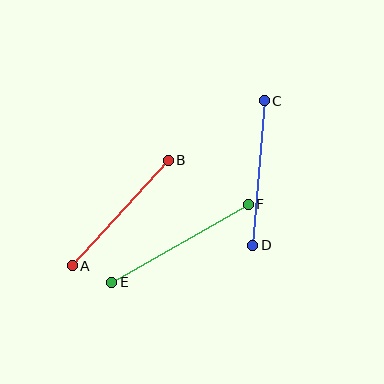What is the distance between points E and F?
The distance is approximately 158 pixels.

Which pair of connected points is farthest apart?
Points E and F are farthest apart.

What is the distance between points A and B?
The distance is approximately 142 pixels.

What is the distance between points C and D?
The distance is approximately 145 pixels.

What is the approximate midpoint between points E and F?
The midpoint is at approximately (180, 243) pixels.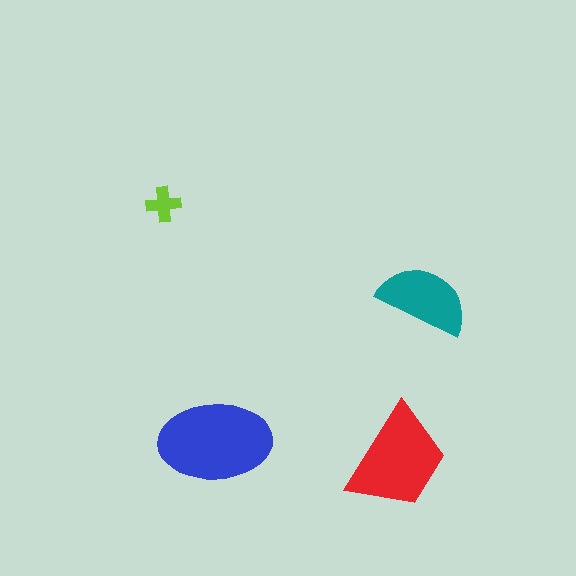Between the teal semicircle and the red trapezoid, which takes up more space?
The red trapezoid.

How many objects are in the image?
There are 4 objects in the image.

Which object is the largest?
The blue ellipse.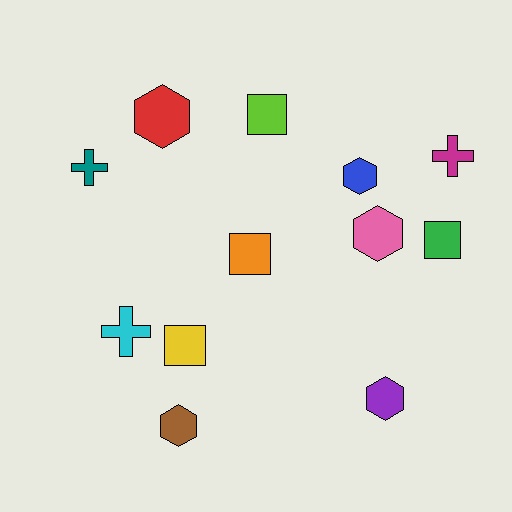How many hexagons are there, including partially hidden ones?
There are 5 hexagons.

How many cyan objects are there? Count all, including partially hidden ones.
There is 1 cyan object.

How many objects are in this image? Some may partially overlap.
There are 12 objects.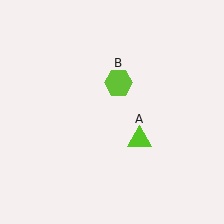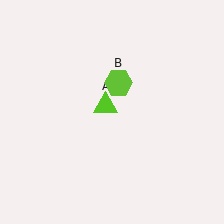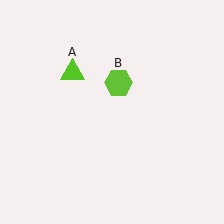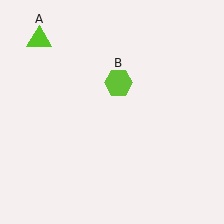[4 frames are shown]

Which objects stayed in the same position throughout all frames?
Lime hexagon (object B) remained stationary.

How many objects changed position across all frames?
1 object changed position: lime triangle (object A).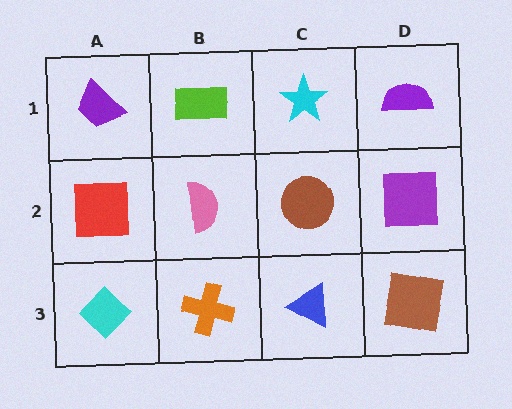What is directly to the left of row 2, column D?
A brown circle.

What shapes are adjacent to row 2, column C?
A cyan star (row 1, column C), a blue triangle (row 3, column C), a pink semicircle (row 2, column B), a purple square (row 2, column D).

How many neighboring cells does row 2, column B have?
4.